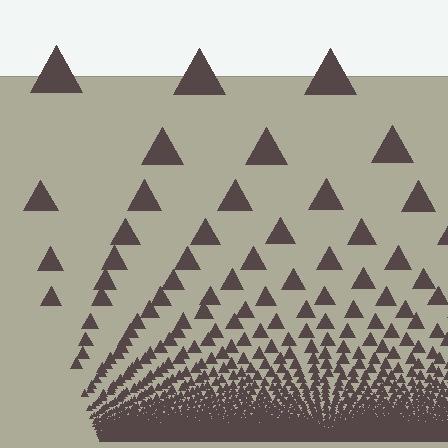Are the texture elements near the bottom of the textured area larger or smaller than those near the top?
Smaller. The gradient is inverted — elements near the bottom are smaller and denser.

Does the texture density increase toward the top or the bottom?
Density increases toward the bottom.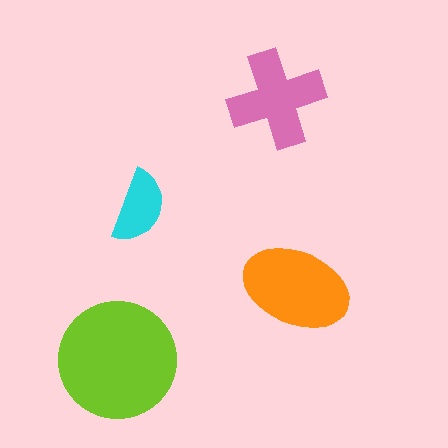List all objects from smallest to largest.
The cyan semicircle, the pink cross, the orange ellipse, the lime circle.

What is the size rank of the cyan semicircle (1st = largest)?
4th.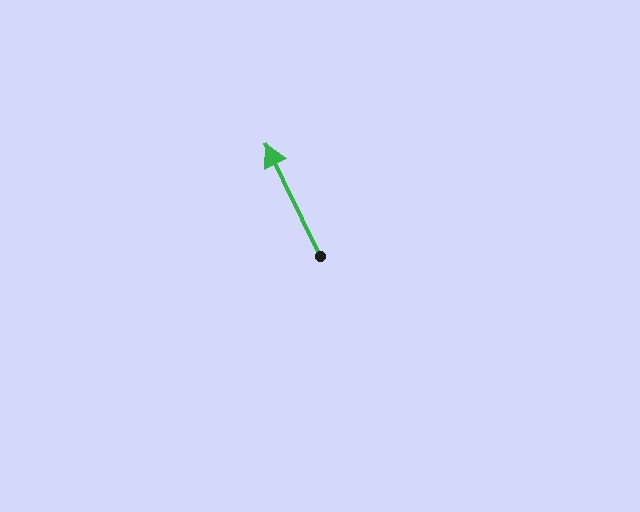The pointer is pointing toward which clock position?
Roughly 11 o'clock.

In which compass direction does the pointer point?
Northwest.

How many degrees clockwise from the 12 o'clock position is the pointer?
Approximately 334 degrees.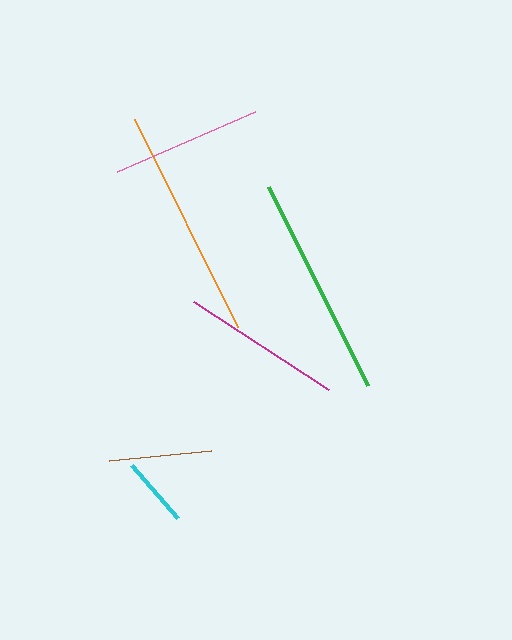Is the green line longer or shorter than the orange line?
The orange line is longer than the green line.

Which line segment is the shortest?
The cyan line is the shortest at approximately 69 pixels.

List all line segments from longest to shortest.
From longest to shortest: orange, green, magenta, pink, brown, cyan.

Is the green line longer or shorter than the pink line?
The green line is longer than the pink line.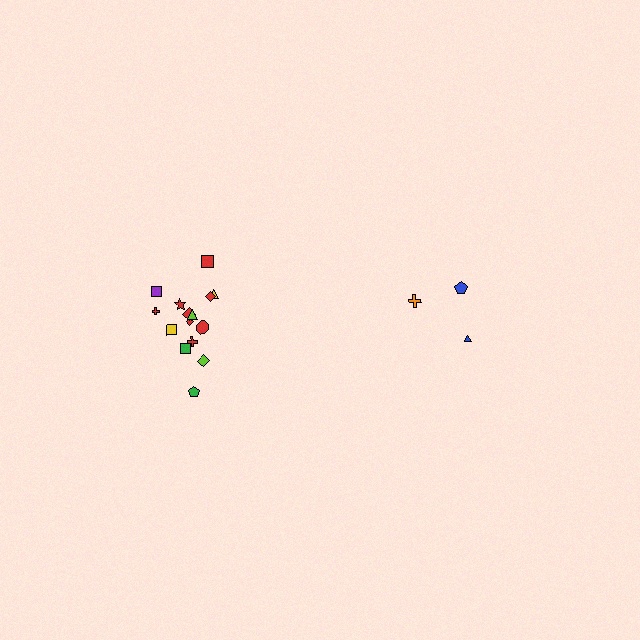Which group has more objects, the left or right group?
The left group.